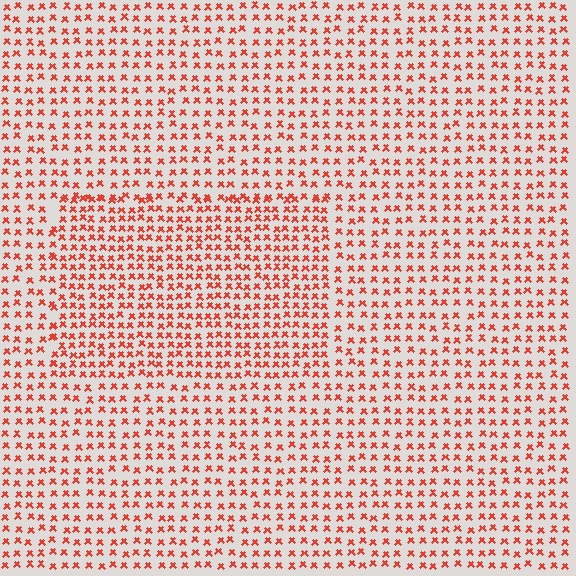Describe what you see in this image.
The image contains small red elements arranged at two different densities. A rectangle-shaped region is visible where the elements are more densely packed than the surrounding area.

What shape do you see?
I see a rectangle.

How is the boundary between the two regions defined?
The boundary is defined by a change in element density (approximately 1.5x ratio). All elements are the same color, size, and shape.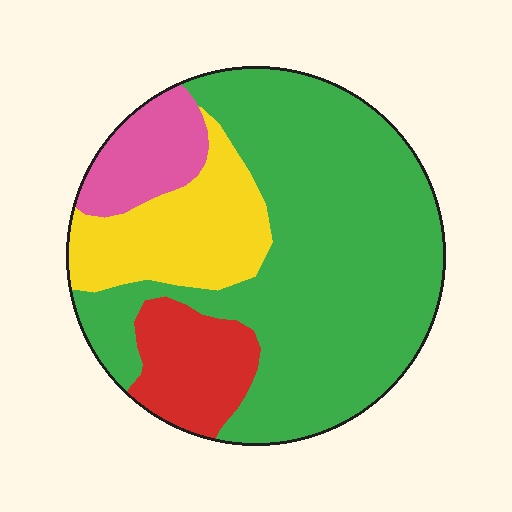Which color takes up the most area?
Green, at roughly 60%.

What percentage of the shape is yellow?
Yellow takes up about one sixth (1/6) of the shape.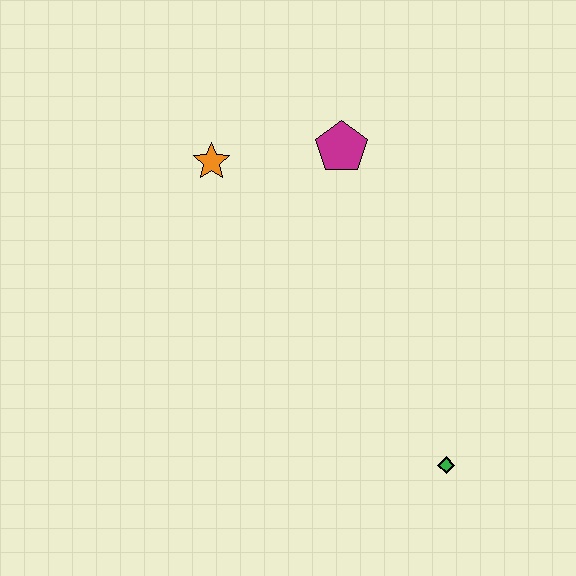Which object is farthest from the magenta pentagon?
The green diamond is farthest from the magenta pentagon.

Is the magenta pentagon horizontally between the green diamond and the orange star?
Yes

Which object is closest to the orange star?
The magenta pentagon is closest to the orange star.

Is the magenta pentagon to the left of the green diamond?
Yes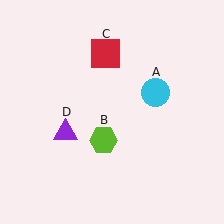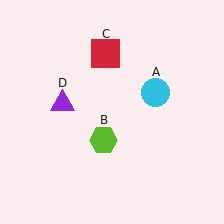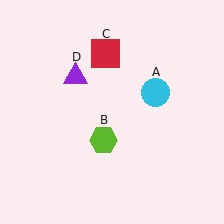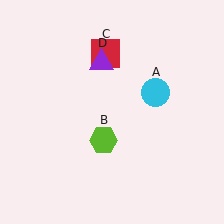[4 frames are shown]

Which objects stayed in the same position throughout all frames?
Cyan circle (object A) and lime hexagon (object B) and red square (object C) remained stationary.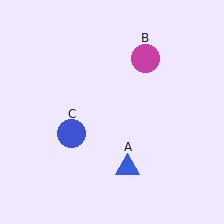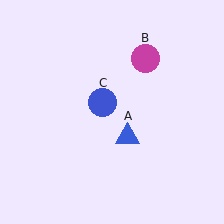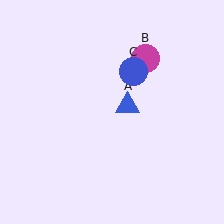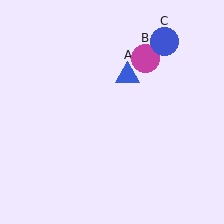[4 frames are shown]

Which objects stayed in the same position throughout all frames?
Magenta circle (object B) remained stationary.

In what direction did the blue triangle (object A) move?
The blue triangle (object A) moved up.